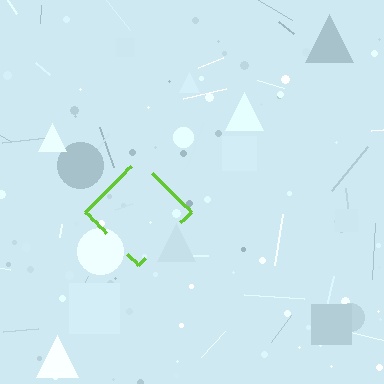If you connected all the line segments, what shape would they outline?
They would outline a diamond.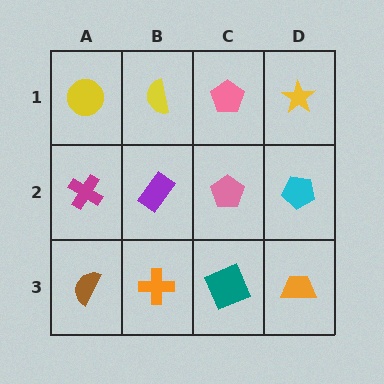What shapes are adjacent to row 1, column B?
A purple rectangle (row 2, column B), a yellow circle (row 1, column A), a pink pentagon (row 1, column C).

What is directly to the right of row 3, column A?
An orange cross.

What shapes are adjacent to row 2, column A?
A yellow circle (row 1, column A), a brown semicircle (row 3, column A), a purple rectangle (row 2, column B).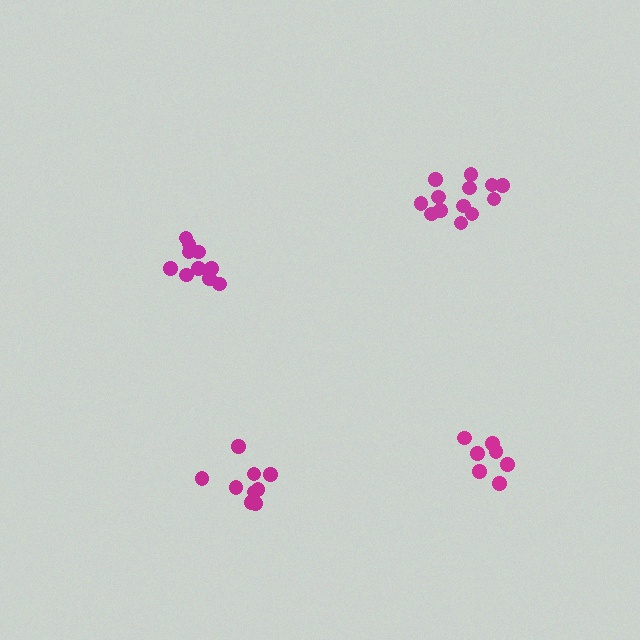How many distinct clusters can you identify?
There are 4 distinct clusters.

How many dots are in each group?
Group 1: 13 dots, Group 2: 11 dots, Group 3: 7 dots, Group 4: 9 dots (40 total).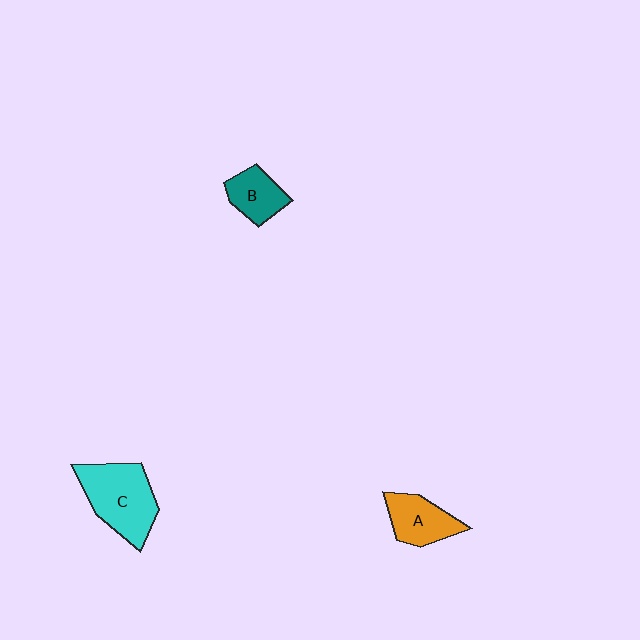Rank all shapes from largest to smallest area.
From largest to smallest: C (cyan), A (orange), B (teal).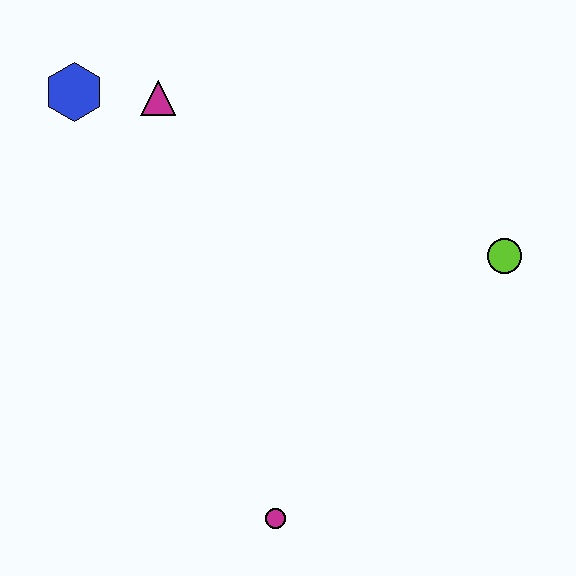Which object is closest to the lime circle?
The magenta circle is closest to the lime circle.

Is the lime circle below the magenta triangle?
Yes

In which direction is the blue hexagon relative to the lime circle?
The blue hexagon is to the left of the lime circle.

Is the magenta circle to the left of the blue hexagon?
No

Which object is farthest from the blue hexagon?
The magenta circle is farthest from the blue hexagon.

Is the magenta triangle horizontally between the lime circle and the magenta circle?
No